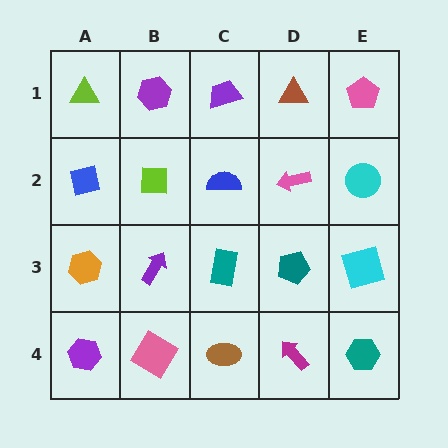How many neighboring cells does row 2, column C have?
4.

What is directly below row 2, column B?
A purple arrow.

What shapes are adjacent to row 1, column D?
A pink arrow (row 2, column D), a purple trapezoid (row 1, column C), a pink pentagon (row 1, column E).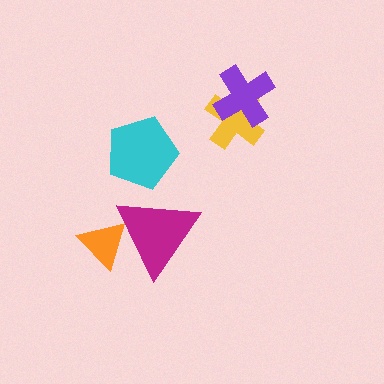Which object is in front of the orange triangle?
The magenta triangle is in front of the orange triangle.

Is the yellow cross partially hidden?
Yes, it is partially covered by another shape.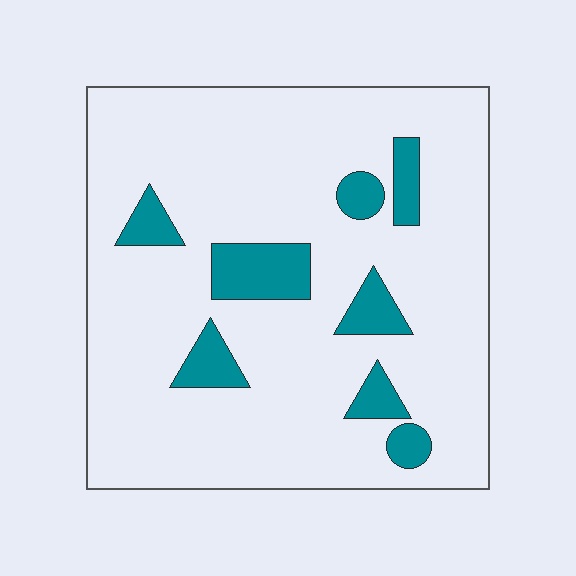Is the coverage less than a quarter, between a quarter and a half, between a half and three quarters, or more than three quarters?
Less than a quarter.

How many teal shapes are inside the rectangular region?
8.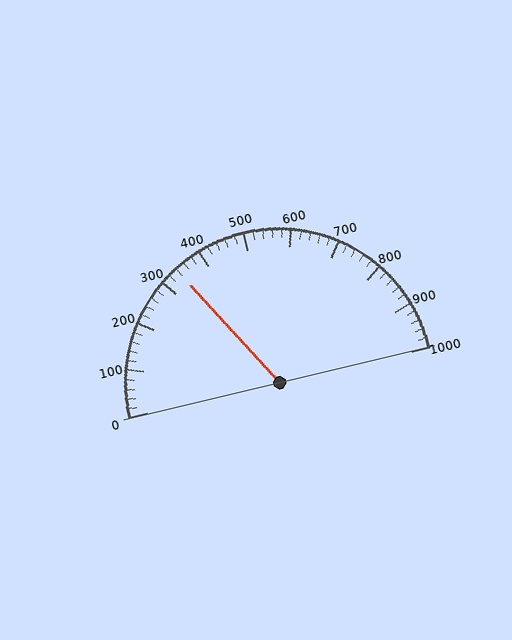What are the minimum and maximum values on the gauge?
The gauge ranges from 0 to 1000.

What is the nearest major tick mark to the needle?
The nearest major tick mark is 300.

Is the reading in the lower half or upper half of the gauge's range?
The reading is in the lower half of the range (0 to 1000).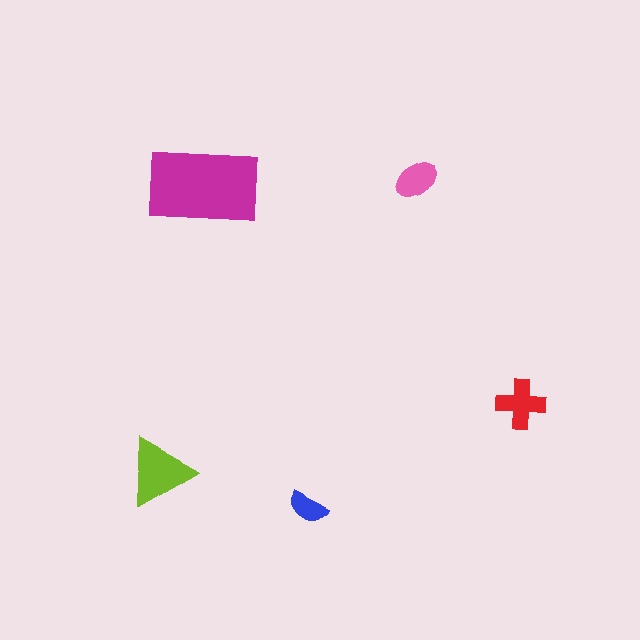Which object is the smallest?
The blue semicircle.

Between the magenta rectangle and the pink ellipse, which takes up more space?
The magenta rectangle.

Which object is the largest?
The magenta rectangle.